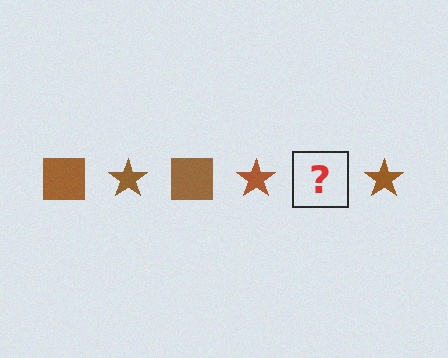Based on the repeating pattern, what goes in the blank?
The blank should be a brown square.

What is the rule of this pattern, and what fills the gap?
The rule is that the pattern cycles through square, star shapes in brown. The gap should be filled with a brown square.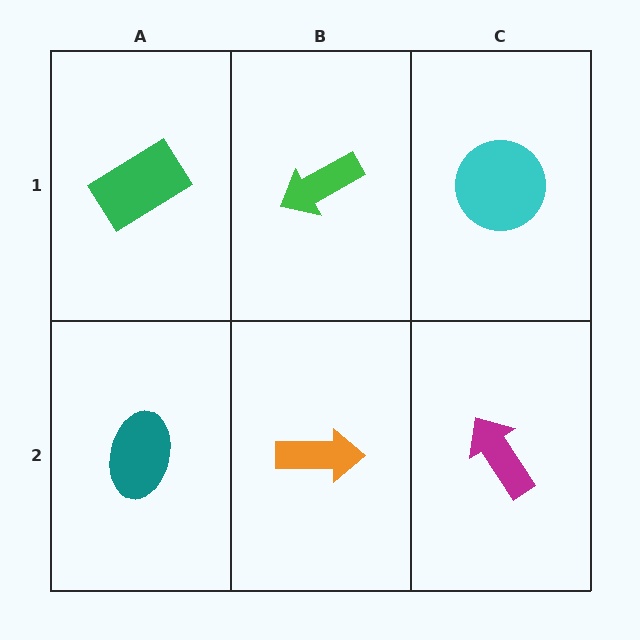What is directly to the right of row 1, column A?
A green arrow.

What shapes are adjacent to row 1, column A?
A teal ellipse (row 2, column A), a green arrow (row 1, column B).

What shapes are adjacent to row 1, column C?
A magenta arrow (row 2, column C), a green arrow (row 1, column B).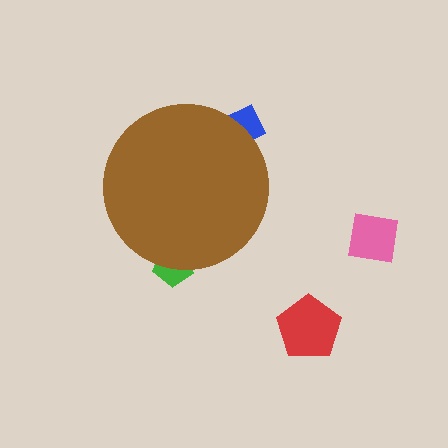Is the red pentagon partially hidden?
No, the red pentagon is fully visible.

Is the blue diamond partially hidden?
Yes, the blue diamond is partially hidden behind the brown circle.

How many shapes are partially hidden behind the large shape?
2 shapes are partially hidden.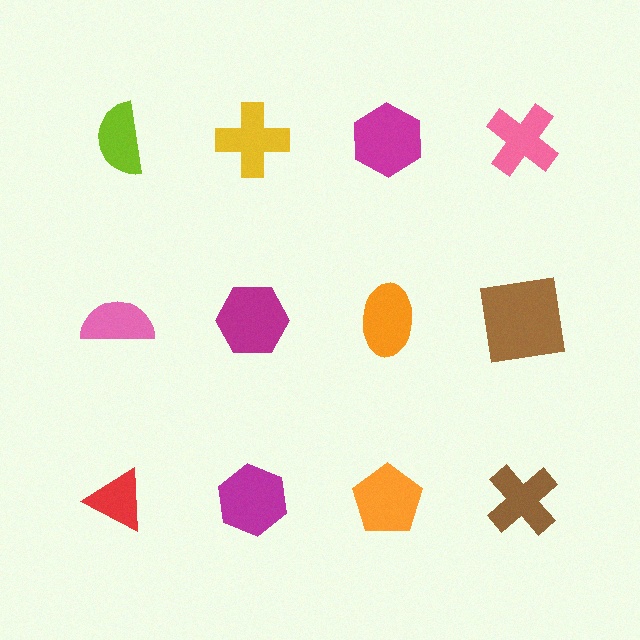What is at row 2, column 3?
An orange ellipse.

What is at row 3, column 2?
A magenta hexagon.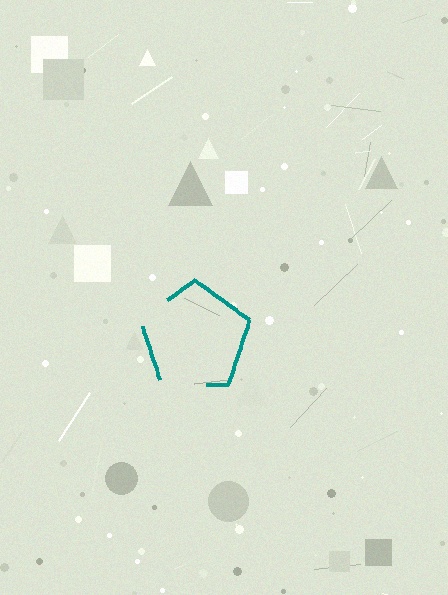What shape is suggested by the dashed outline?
The dashed outline suggests a pentagon.